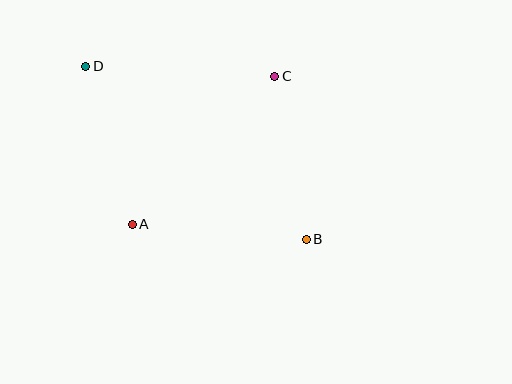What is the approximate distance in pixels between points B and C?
The distance between B and C is approximately 166 pixels.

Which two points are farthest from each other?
Points B and D are farthest from each other.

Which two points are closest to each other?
Points A and D are closest to each other.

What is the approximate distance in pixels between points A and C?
The distance between A and C is approximately 206 pixels.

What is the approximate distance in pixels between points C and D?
The distance between C and D is approximately 189 pixels.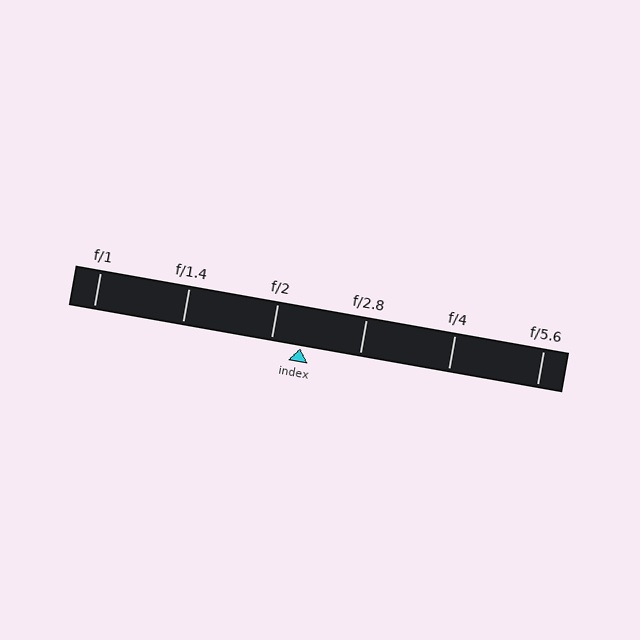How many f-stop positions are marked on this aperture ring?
There are 6 f-stop positions marked.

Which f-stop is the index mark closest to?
The index mark is closest to f/2.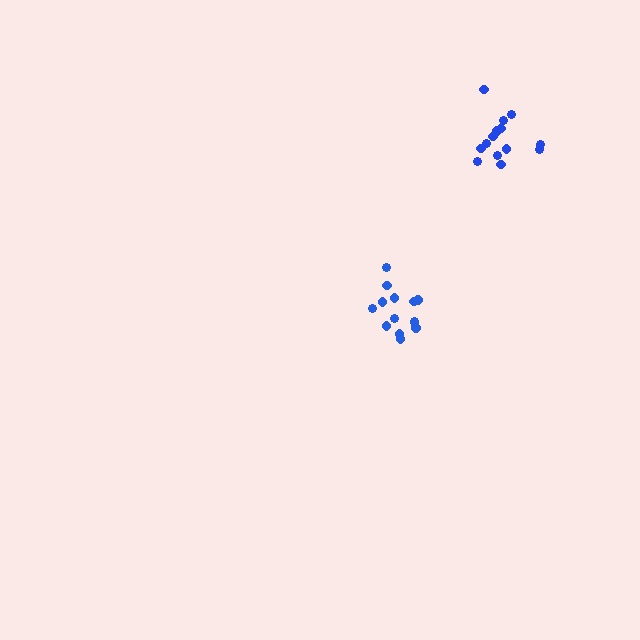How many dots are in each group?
Group 1: 14 dots, Group 2: 14 dots (28 total).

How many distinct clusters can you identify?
There are 2 distinct clusters.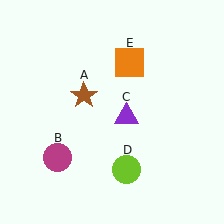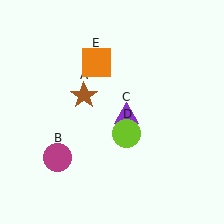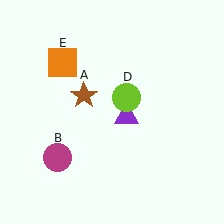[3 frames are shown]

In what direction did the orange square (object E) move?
The orange square (object E) moved left.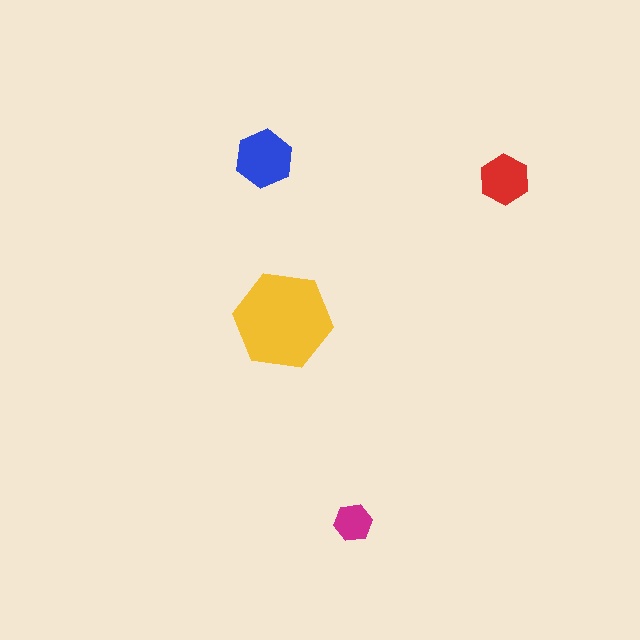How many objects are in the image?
There are 4 objects in the image.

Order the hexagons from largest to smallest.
the yellow one, the blue one, the red one, the magenta one.